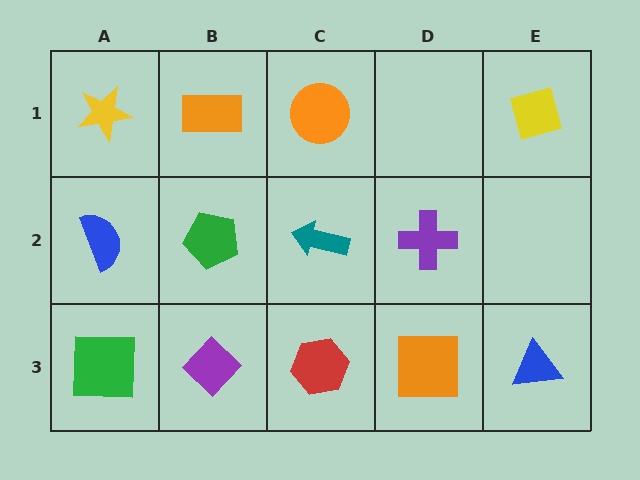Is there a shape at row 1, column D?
No, that cell is empty.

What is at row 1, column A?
A yellow star.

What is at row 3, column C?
A red hexagon.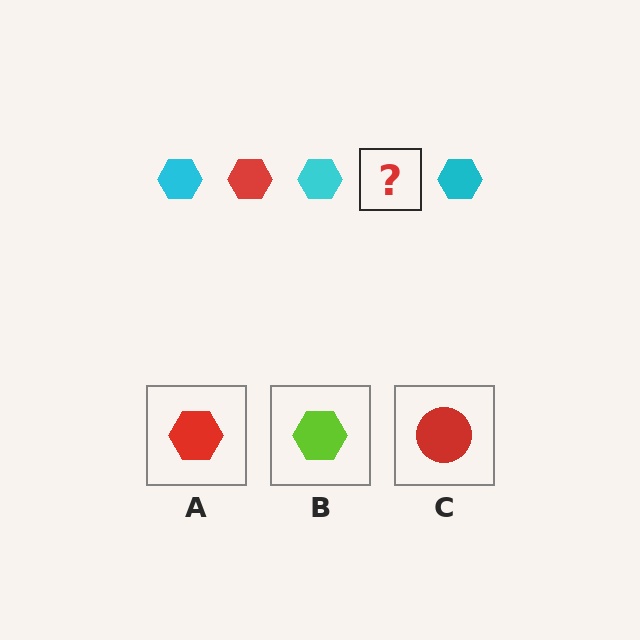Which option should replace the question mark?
Option A.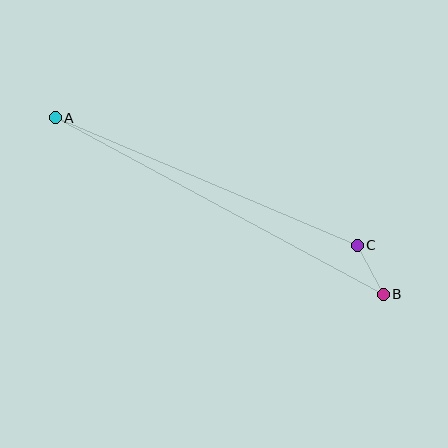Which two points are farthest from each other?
Points A and B are farthest from each other.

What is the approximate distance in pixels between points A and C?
The distance between A and C is approximately 328 pixels.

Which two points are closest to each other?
Points B and C are closest to each other.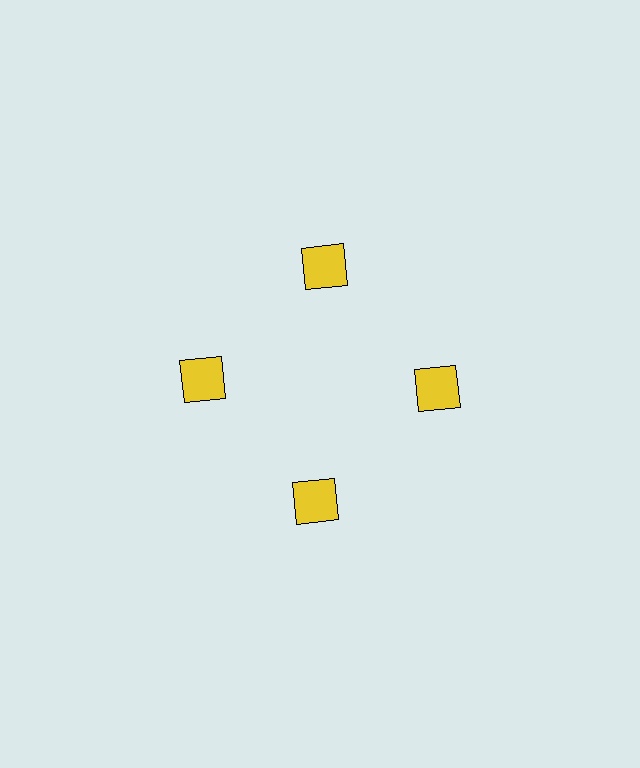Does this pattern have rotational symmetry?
Yes, this pattern has 4-fold rotational symmetry. It looks the same after rotating 90 degrees around the center.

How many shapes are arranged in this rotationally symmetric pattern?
There are 4 shapes, arranged in 4 groups of 1.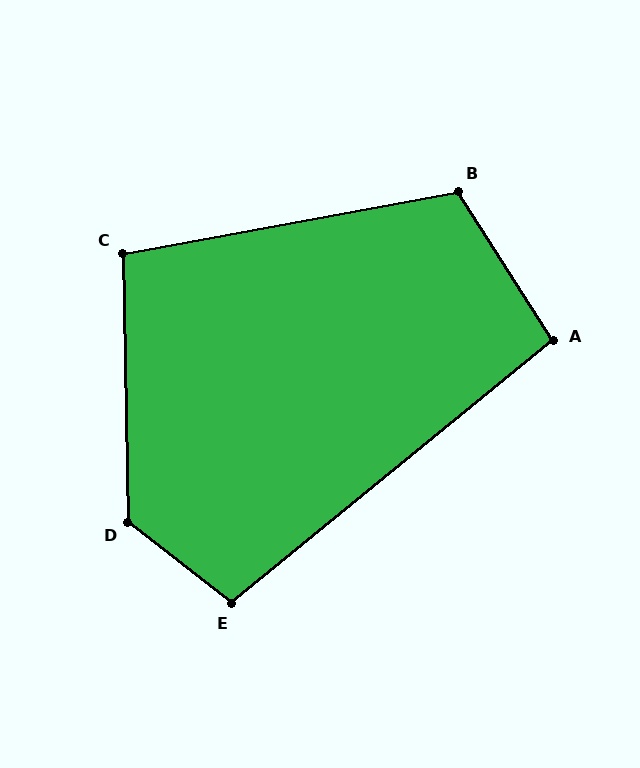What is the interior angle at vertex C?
Approximately 99 degrees (obtuse).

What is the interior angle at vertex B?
Approximately 112 degrees (obtuse).